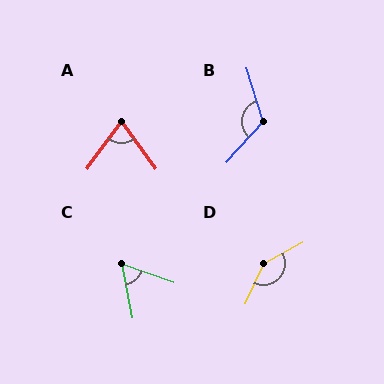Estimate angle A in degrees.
Approximately 72 degrees.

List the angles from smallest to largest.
C (60°), A (72°), B (120°), D (144°).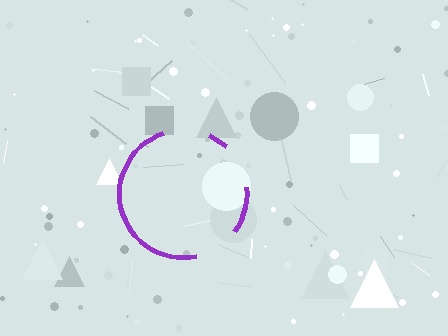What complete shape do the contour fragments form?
The contour fragments form a circle.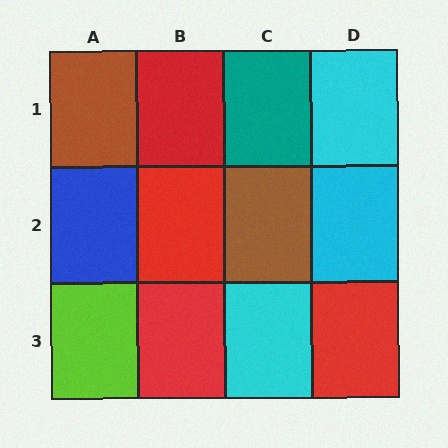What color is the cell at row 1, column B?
Red.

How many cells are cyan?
3 cells are cyan.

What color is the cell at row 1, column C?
Teal.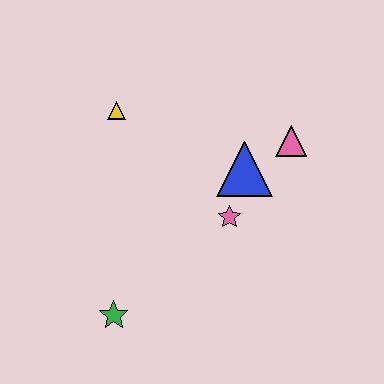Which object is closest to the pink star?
The blue triangle is closest to the pink star.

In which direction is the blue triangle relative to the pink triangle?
The blue triangle is to the left of the pink triangle.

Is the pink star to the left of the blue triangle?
Yes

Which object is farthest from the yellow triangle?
The green star is farthest from the yellow triangle.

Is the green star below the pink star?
Yes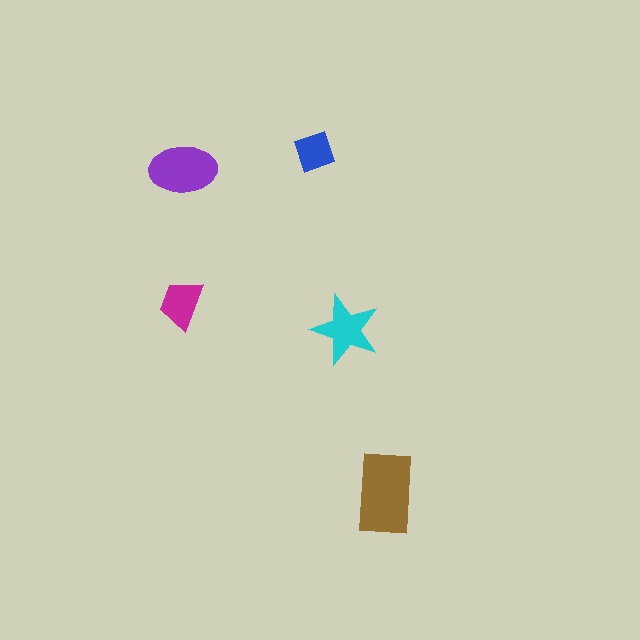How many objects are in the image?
There are 5 objects in the image.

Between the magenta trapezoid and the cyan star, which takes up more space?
The cyan star.